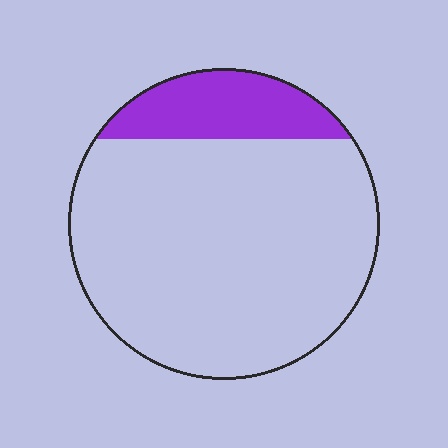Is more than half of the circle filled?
No.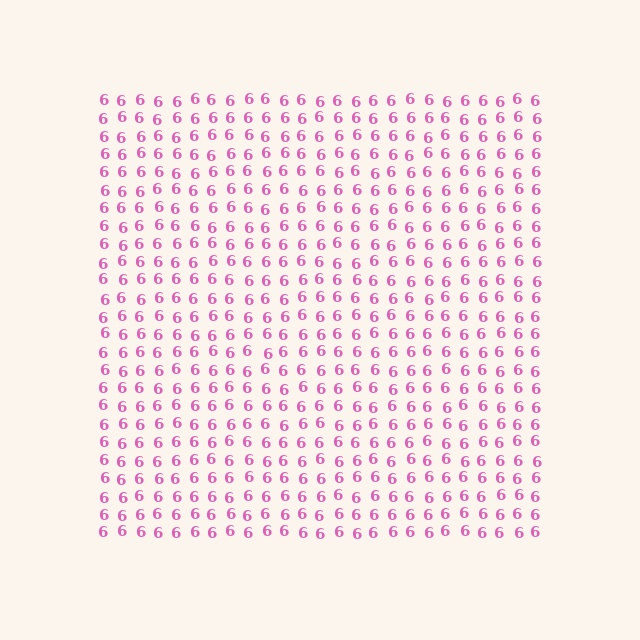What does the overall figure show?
The overall figure shows a square.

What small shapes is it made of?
It is made of small digit 6's.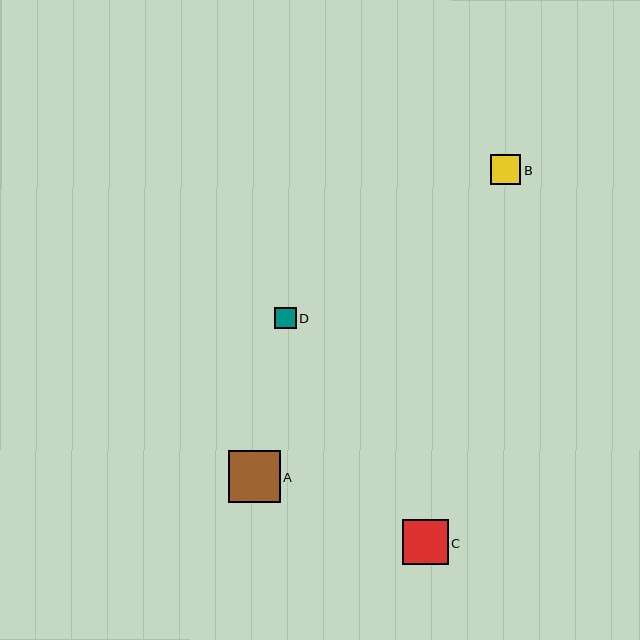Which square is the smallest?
Square D is the smallest with a size of approximately 22 pixels.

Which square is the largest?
Square A is the largest with a size of approximately 52 pixels.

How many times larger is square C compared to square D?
Square C is approximately 2.1 times the size of square D.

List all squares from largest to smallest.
From largest to smallest: A, C, B, D.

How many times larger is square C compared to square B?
Square C is approximately 1.5 times the size of square B.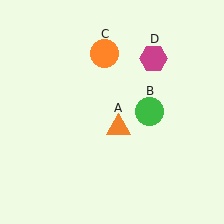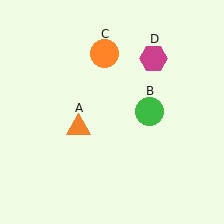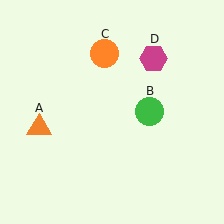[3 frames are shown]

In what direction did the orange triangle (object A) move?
The orange triangle (object A) moved left.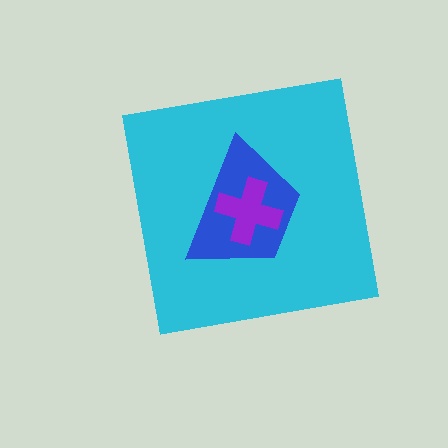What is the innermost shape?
The purple cross.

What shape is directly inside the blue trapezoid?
The purple cross.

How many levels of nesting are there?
3.